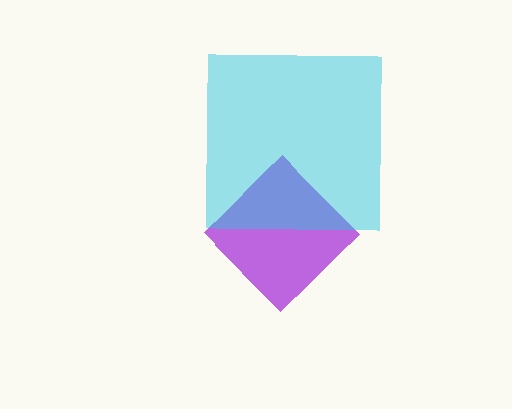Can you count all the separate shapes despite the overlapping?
Yes, there are 2 separate shapes.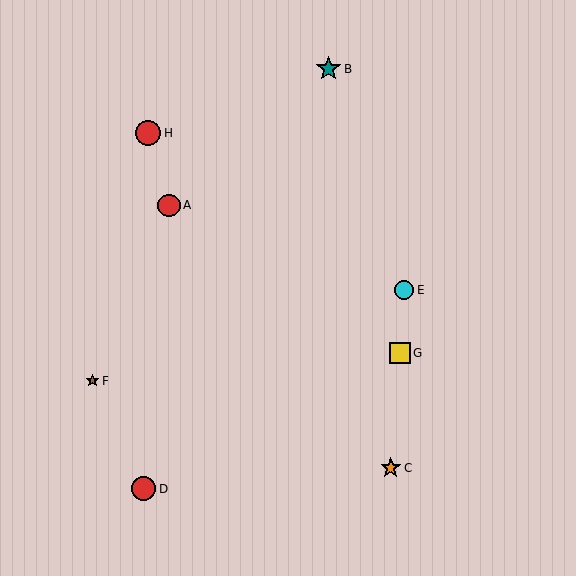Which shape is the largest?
The red circle (labeled H) is the largest.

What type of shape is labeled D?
Shape D is a red circle.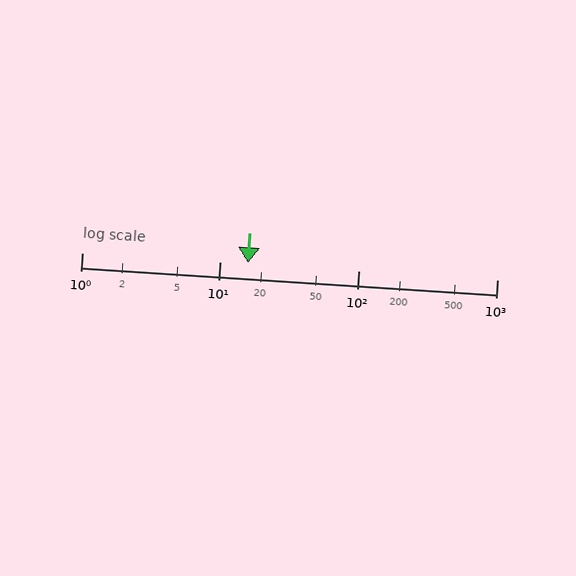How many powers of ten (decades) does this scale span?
The scale spans 3 decades, from 1 to 1000.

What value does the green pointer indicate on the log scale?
The pointer indicates approximately 16.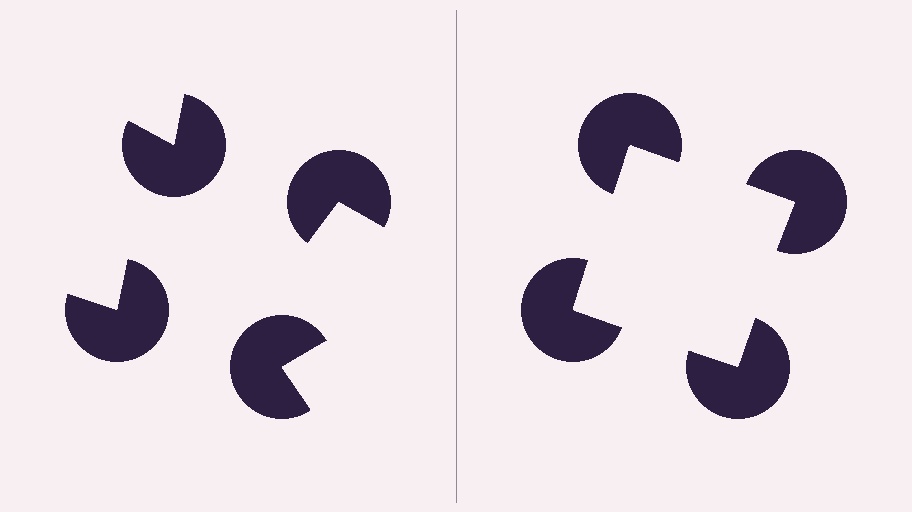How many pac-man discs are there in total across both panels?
8 — 4 on each side.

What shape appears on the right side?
An illusory square.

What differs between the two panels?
The pac-man discs are positioned identically on both sides; only the wedge orientations differ. On the right they align to a square; on the left they are misaligned.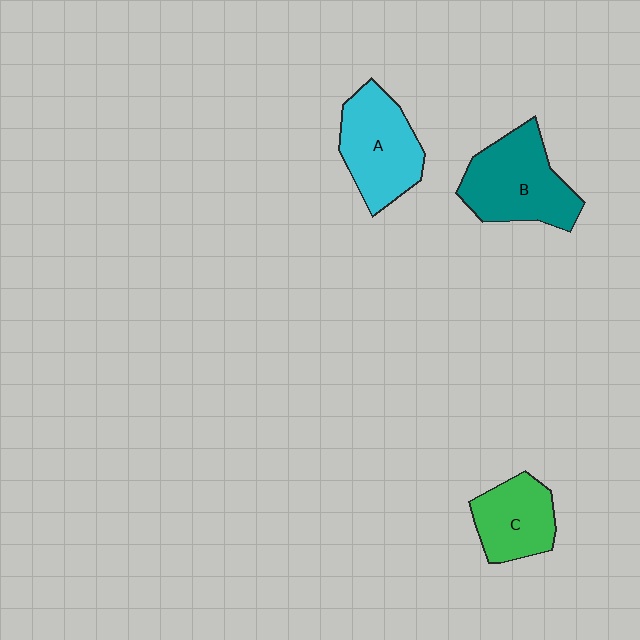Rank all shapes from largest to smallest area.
From largest to smallest: B (teal), A (cyan), C (green).